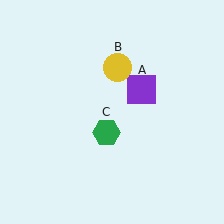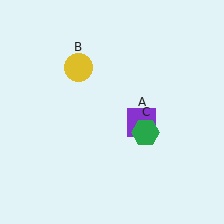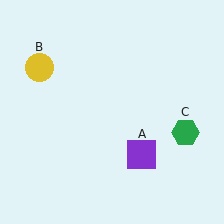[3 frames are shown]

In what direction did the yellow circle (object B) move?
The yellow circle (object B) moved left.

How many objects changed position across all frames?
3 objects changed position: purple square (object A), yellow circle (object B), green hexagon (object C).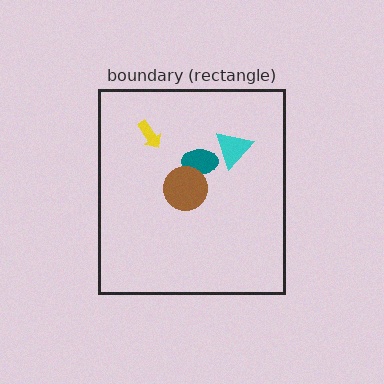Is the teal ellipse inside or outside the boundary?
Inside.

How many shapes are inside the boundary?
4 inside, 0 outside.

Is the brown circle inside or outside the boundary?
Inside.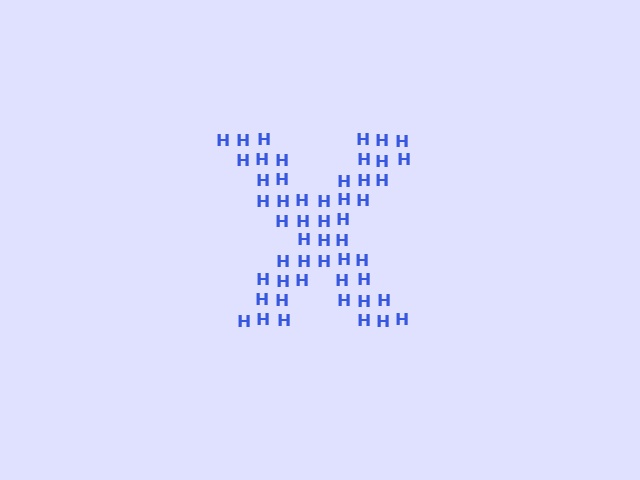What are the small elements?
The small elements are letter H's.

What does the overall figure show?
The overall figure shows the letter X.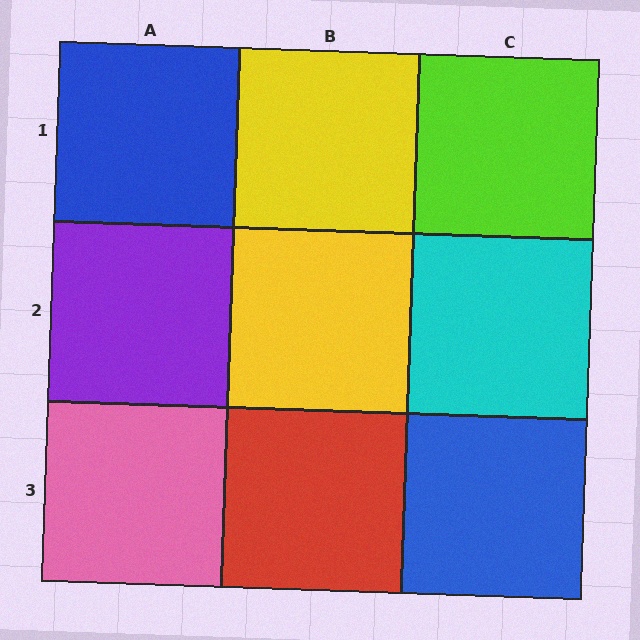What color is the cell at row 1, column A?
Blue.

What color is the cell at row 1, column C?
Lime.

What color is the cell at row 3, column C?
Blue.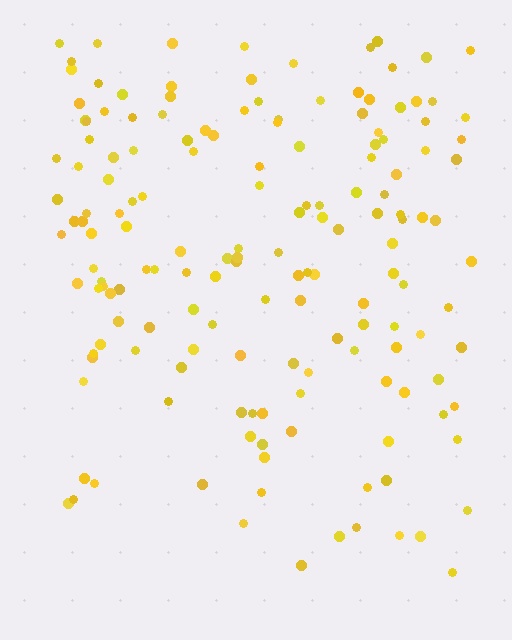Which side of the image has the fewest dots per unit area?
The bottom.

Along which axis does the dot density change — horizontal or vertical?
Vertical.